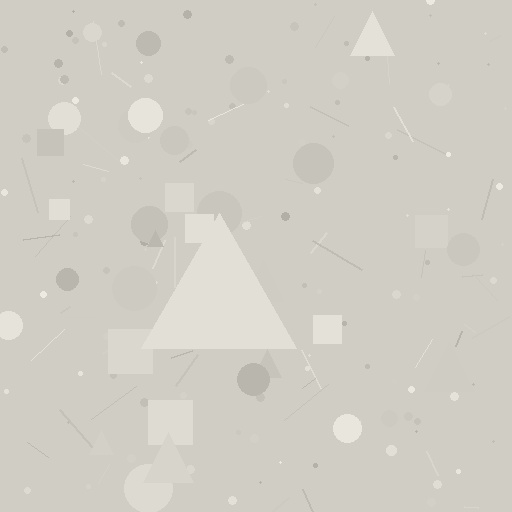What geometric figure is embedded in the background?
A triangle is embedded in the background.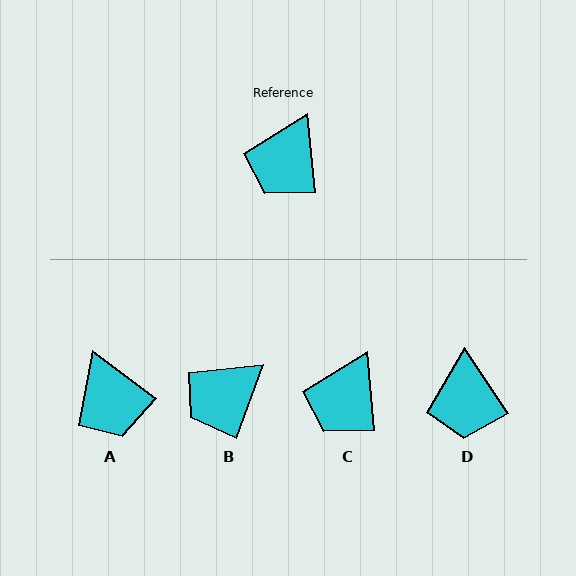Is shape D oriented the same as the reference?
No, it is off by about 28 degrees.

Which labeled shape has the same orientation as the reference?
C.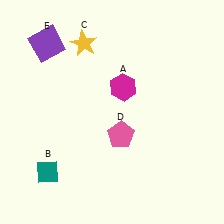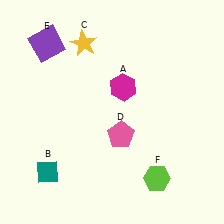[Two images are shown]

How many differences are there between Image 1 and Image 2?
There is 1 difference between the two images.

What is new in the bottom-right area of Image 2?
A lime hexagon (F) was added in the bottom-right area of Image 2.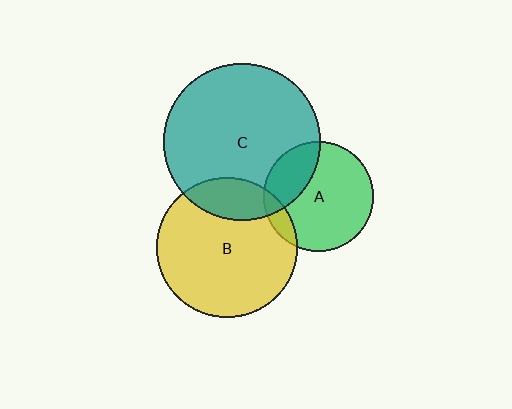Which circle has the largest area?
Circle C (teal).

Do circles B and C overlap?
Yes.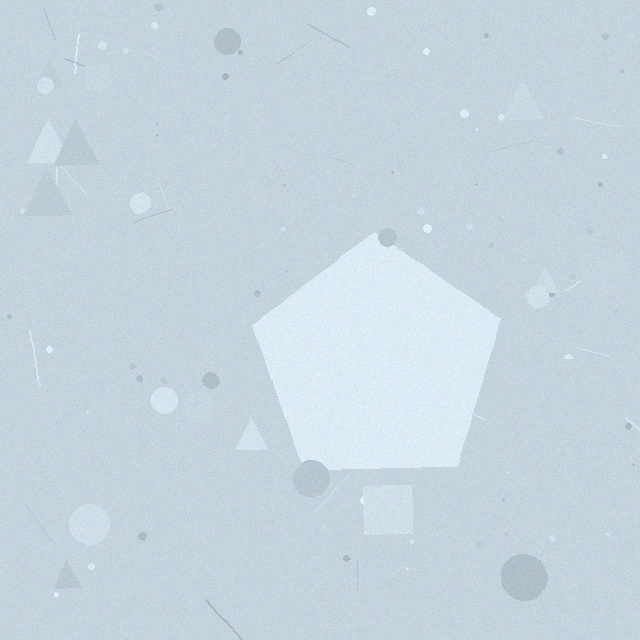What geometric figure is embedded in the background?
A pentagon is embedded in the background.